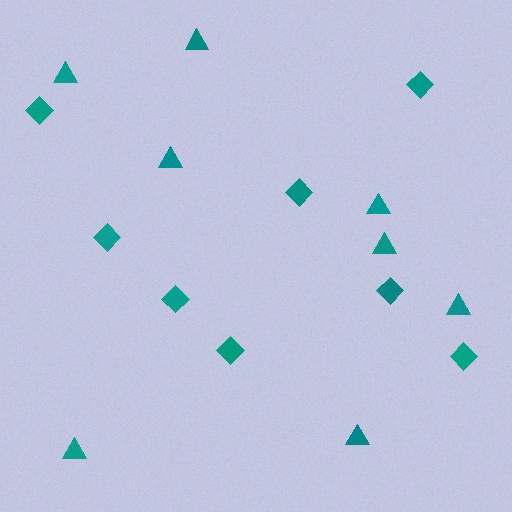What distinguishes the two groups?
There are 2 groups: one group of triangles (8) and one group of diamonds (8).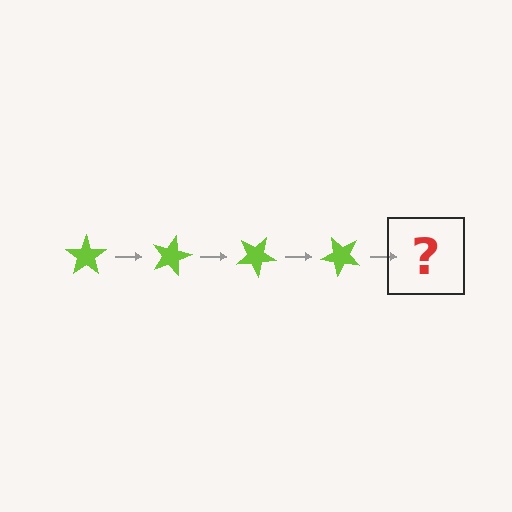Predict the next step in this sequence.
The next step is a lime star rotated 60 degrees.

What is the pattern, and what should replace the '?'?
The pattern is that the star rotates 15 degrees each step. The '?' should be a lime star rotated 60 degrees.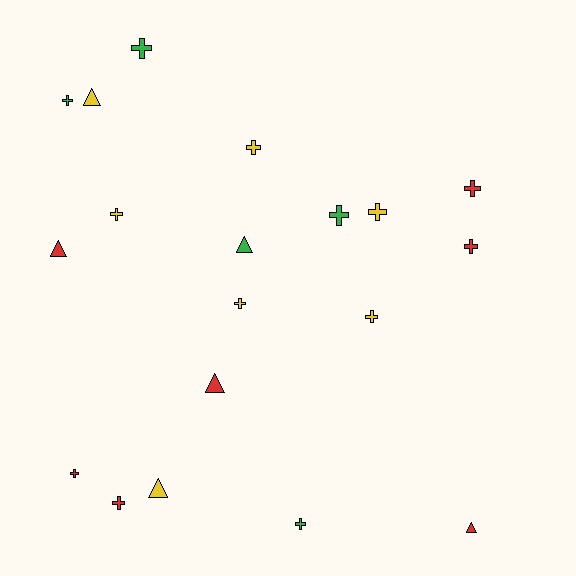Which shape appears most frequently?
Cross, with 13 objects.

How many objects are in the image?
There are 19 objects.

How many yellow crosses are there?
There are 5 yellow crosses.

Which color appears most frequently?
Yellow, with 7 objects.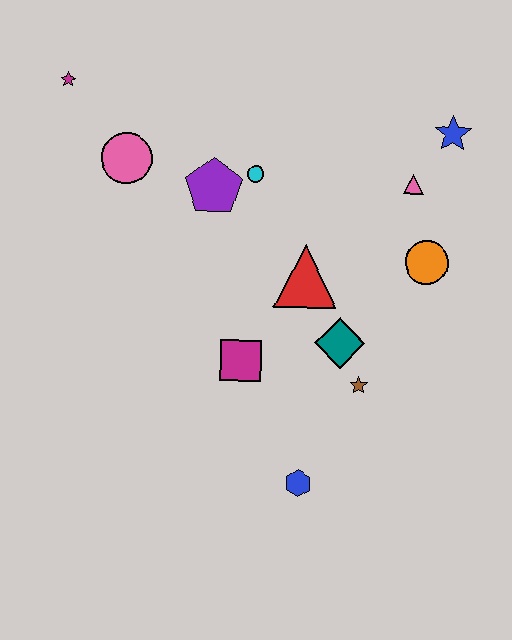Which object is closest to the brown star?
The teal diamond is closest to the brown star.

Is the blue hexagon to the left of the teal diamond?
Yes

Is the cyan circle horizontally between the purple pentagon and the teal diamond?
Yes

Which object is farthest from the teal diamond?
The magenta star is farthest from the teal diamond.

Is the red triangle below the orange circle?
Yes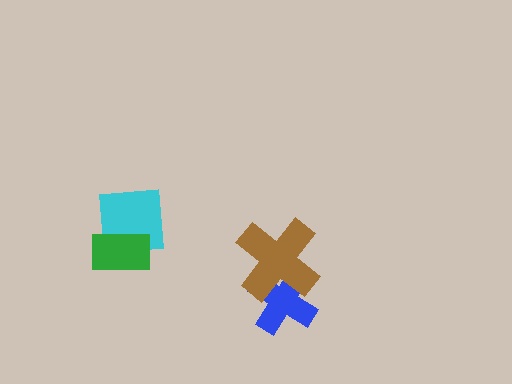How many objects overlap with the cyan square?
1 object overlaps with the cyan square.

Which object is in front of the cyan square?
The green rectangle is in front of the cyan square.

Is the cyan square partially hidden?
Yes, it is partially covered by another shape.